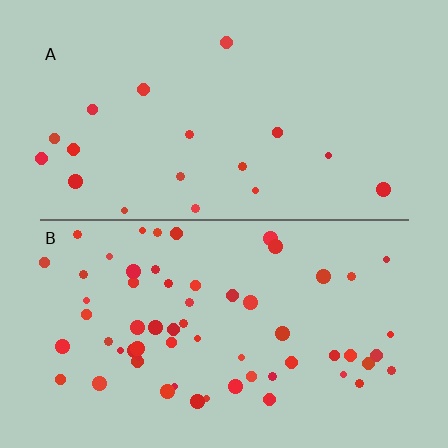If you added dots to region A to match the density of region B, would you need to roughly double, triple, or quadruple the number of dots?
Approximately triple.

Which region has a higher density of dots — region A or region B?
B (the bottom).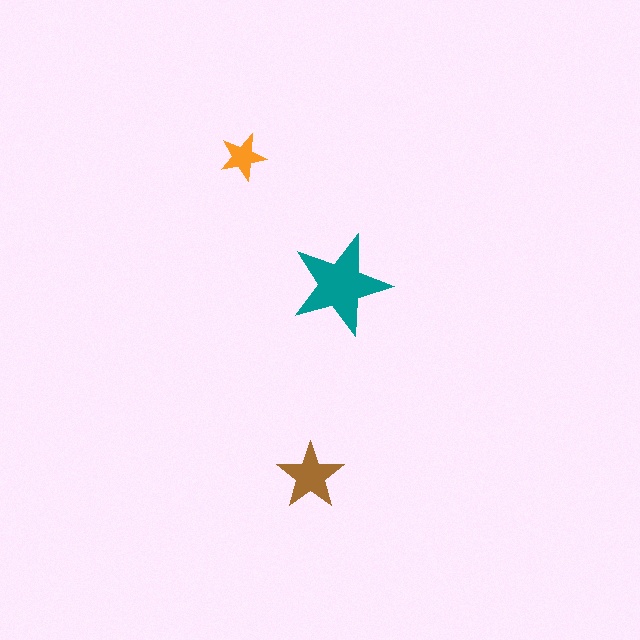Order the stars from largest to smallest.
the teal one, the brown one, the orange one.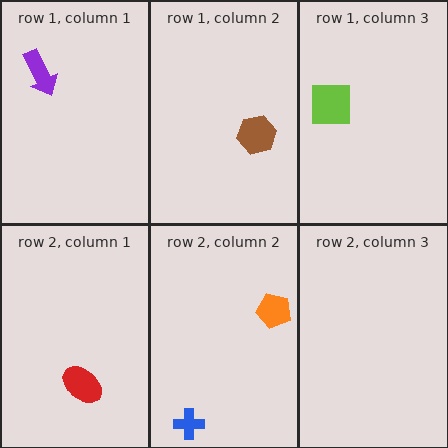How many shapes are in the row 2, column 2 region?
2.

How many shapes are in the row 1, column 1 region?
1.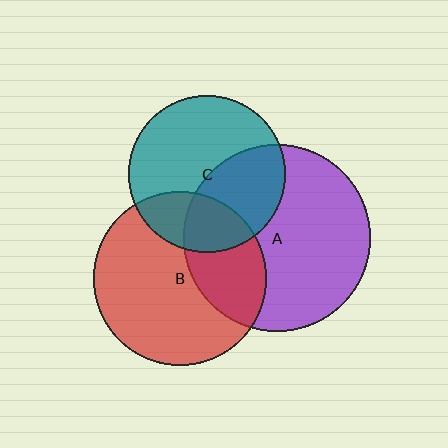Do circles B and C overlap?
Yes.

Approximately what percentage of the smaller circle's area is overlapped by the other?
Approximately 25%.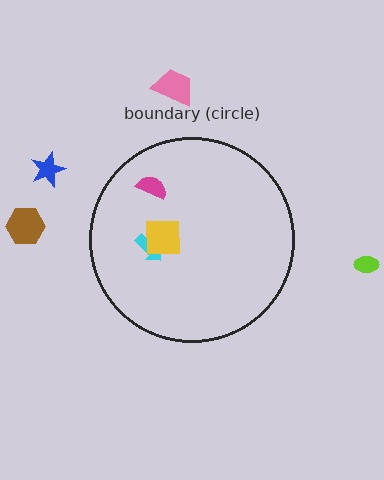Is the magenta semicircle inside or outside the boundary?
Inside.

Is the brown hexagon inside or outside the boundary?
Outside.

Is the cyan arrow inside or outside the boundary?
Inside.